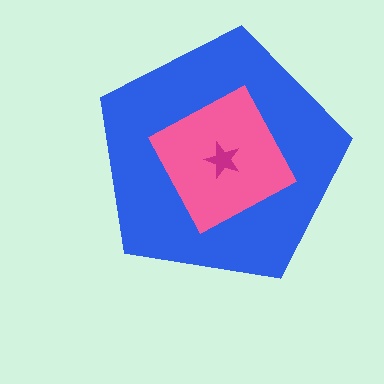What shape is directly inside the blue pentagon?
The pink diamond.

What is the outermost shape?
The blue pentagon.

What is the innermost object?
The magenta star.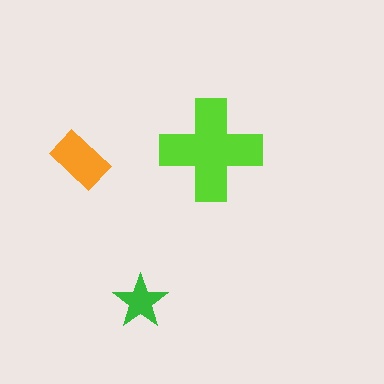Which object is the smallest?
The green star.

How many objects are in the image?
There are 3 objects in the image.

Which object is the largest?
The lime cross.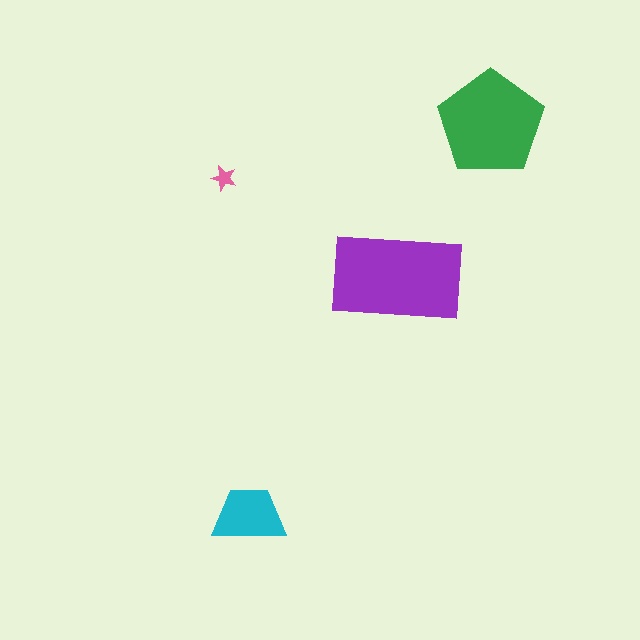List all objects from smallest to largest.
The pink star, the cyan trapezoid, the green pentagon, the purple rectangle.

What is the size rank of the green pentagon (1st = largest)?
2nd.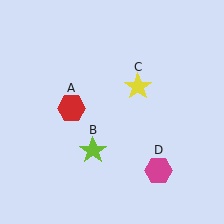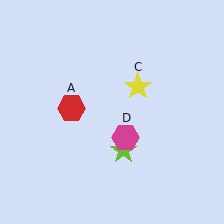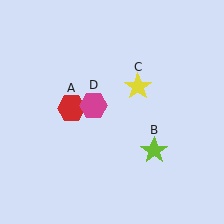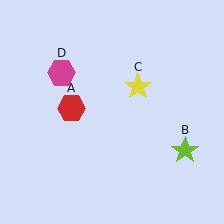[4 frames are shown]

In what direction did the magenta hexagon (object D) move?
The magenta hexagon (object D) moved up and to the left.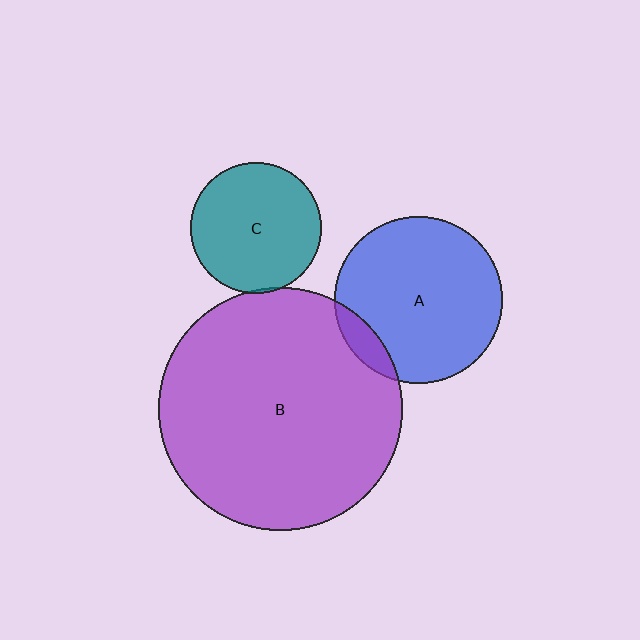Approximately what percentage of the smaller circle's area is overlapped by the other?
Approximately 5%.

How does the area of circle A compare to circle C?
Approximately 1.6 times.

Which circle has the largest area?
Circle B (purple).